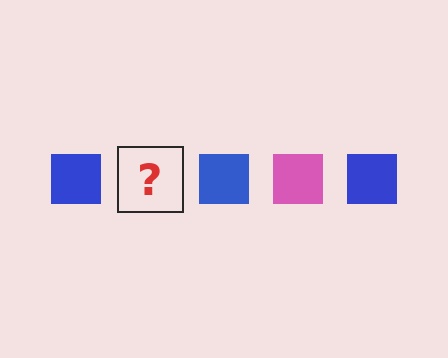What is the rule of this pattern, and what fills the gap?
The rule is that the pattern cycles through blue, pink squares. The gap should be filled with a pink square.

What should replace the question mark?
The question mark should be replaced with a pink square.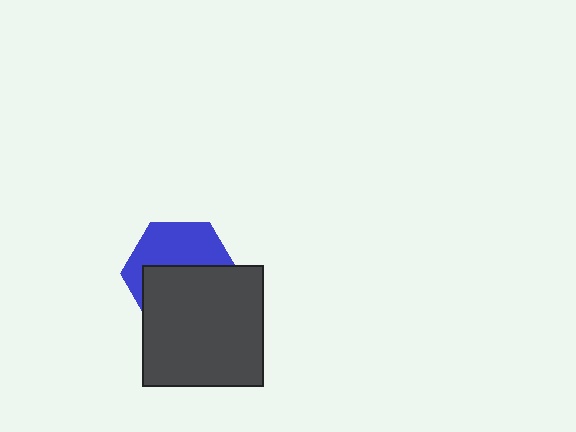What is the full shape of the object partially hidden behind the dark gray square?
The partially hidden object is a blue hexagon.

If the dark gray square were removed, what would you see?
You would see the complete blue hexagon.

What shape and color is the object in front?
The object in front is a dark gray square.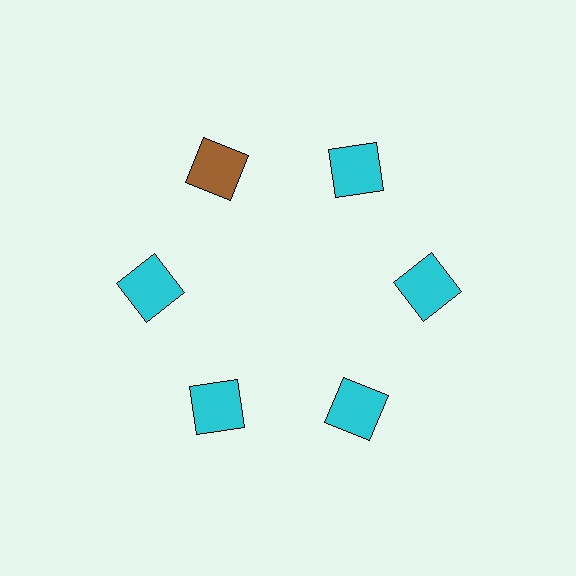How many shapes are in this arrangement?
There are 6 shapes arranged in a ring pattern.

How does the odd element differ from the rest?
It has a different color: brown instead of cyan.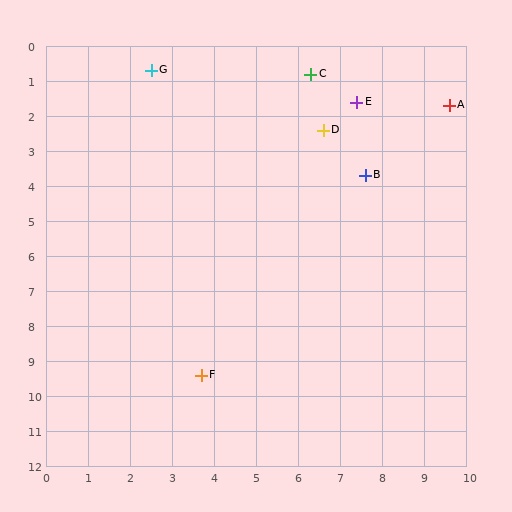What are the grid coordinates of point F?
Point F is at approximately (3.7, 9.4).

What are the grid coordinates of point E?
Point E is at approximately (7.4, 1.6).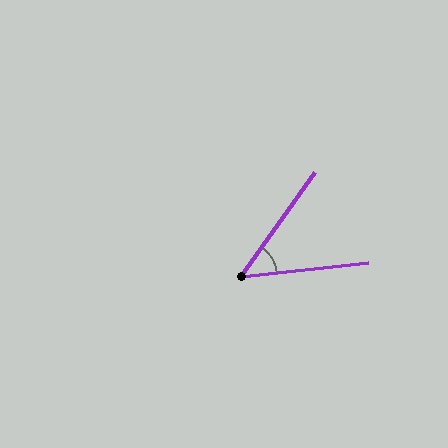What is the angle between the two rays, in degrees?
Approximately 48 degrees.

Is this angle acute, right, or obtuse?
It is acute.